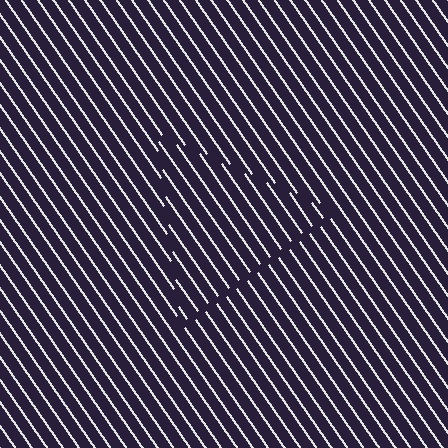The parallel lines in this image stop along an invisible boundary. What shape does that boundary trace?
An illusory triangle. The interior of the shape contains the same grating, shifted by half a period — the contour is defined by the phase discontinuity where line-ends from the inner and outer gratings abut.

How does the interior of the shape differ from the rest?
The interior of the shape contains the same grating, shifted by half a period — the contour is defined by the phase discontinuity where line-ends from the inner and outer gratings abut.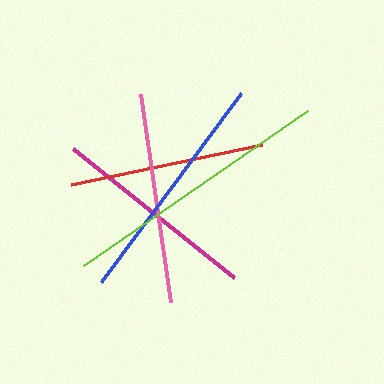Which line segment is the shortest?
The red line is the shortest at approximately 195 pixels.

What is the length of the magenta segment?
The magenta segment is approximately 207 pixels long.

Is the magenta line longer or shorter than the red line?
The magenta line is longer than the red line.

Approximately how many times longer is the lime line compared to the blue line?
The lime line is approximately 1.2 times the length of the blue line.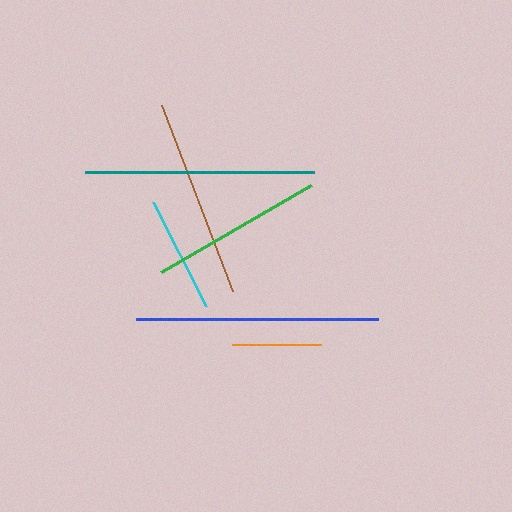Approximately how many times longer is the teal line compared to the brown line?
The teal line is approximately 1.1 times the length of the brown line.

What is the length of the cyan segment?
The cyan segment is approximately 117 pixels long.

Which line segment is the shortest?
The orange line is the shortest at approximately 90 pixels.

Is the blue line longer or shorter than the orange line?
The blue line is longer than the orange line.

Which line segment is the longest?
The blue line is the longest at approximately 242 pixels.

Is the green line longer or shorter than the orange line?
The green line is longer than the orange line.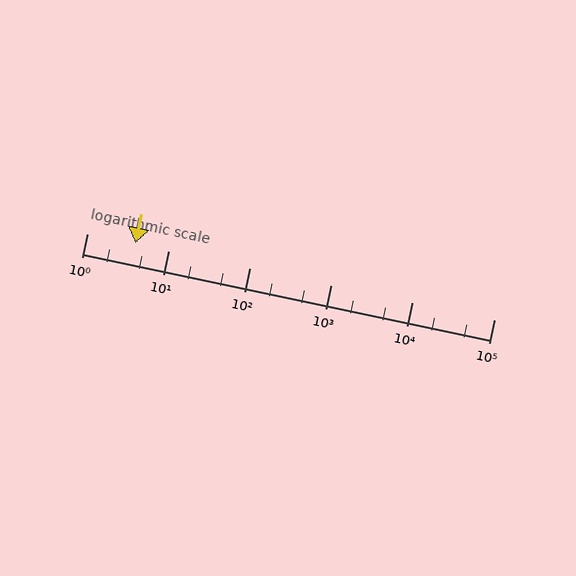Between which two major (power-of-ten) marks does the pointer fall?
The pointer is between 1 and 10.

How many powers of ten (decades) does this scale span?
The scale spans 5 decades, from 1 to 100000.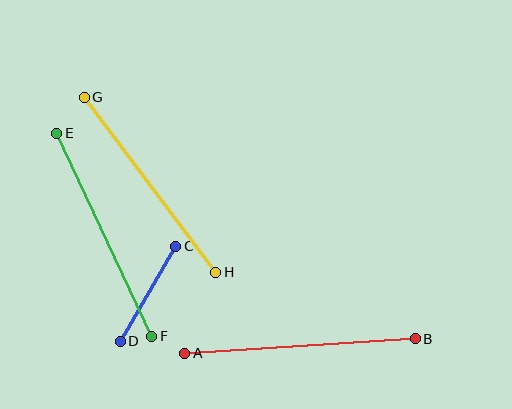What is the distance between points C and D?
The distance is approximately 110 pixels.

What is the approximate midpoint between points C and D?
The midpoint is at approximately (148, 294) pixels.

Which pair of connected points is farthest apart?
Points A and B are farthest apart.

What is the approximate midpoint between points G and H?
The midpoint is at approximately (150, 185) pixels.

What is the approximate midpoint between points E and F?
The midpoint is at approximately (104, 235) pixels.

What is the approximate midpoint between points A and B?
The midpoint is at approximately (300, 346) pixels.